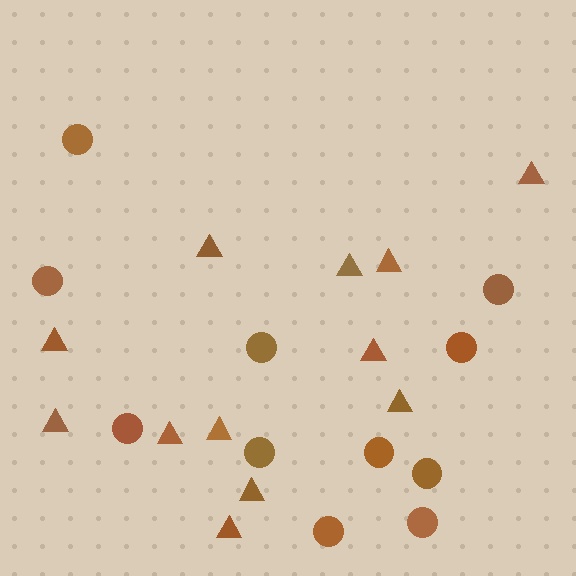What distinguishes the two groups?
There are 2 groups: one group of triangles (12) and one group of circles (11).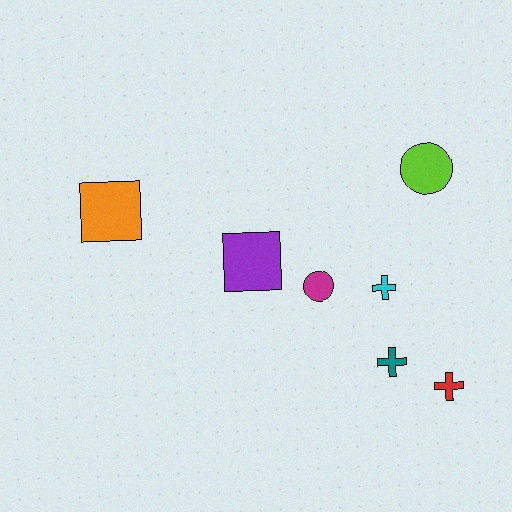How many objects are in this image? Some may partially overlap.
There are 7 objects.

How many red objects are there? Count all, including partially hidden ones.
There is 1 red object.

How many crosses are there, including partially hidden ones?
There are 3 crosses.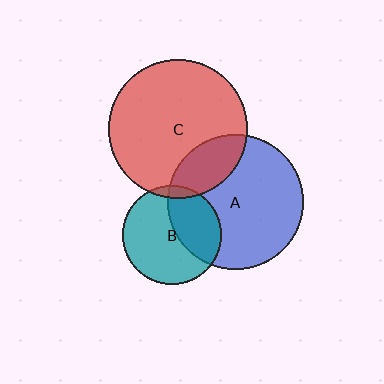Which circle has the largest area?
Circle C (red).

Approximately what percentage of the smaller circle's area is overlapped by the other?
Approximately 5%.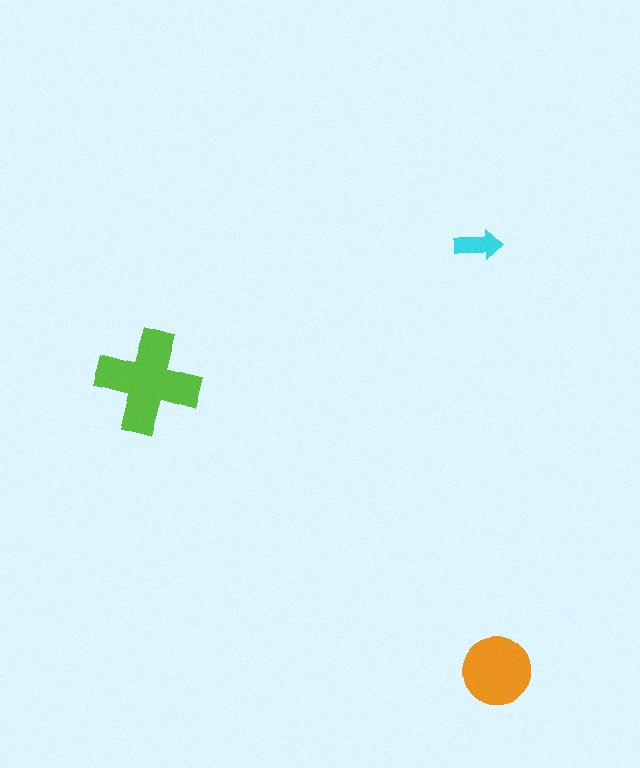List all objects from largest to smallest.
The lime cross, the orange circle, the cyan arrow.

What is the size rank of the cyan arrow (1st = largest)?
3rd.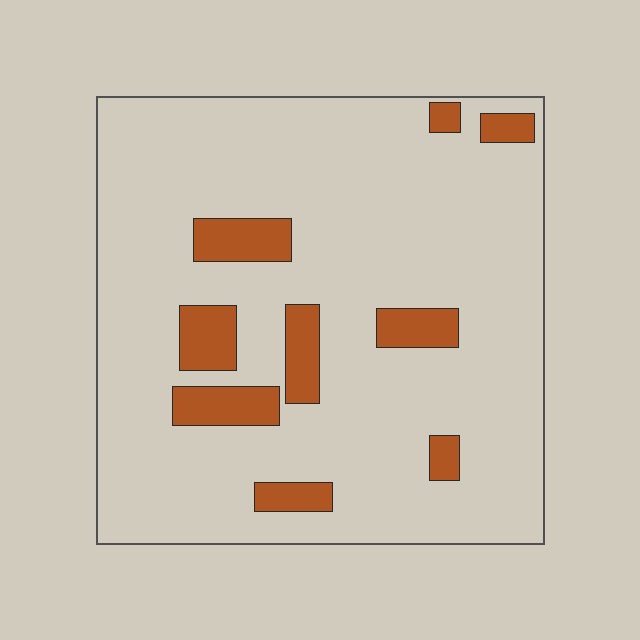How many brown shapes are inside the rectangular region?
9.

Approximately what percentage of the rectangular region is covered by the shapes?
Approximately 15%.